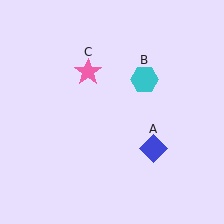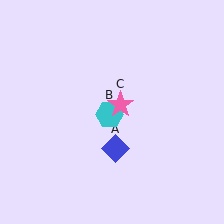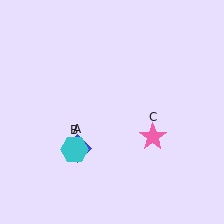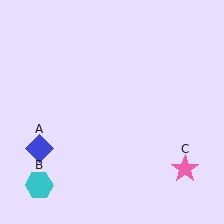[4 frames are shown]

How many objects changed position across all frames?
3 objects changed position: blue diamond (object A), cyan hexagon (object B), pink star (object C).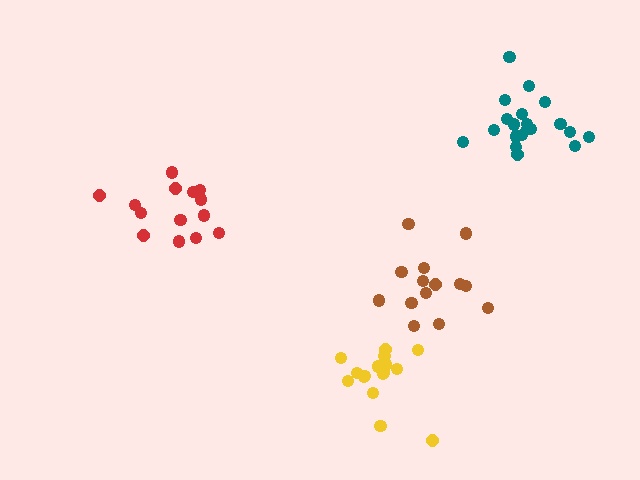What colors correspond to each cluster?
The clusters are colored: yellow, teal, red, brown.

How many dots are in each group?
Group 1: 17 dots, Group 2: 20 dots, Group 3: 14 dots, Group 4: 14 dots (65 total).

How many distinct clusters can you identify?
There are 4 distinct clusters.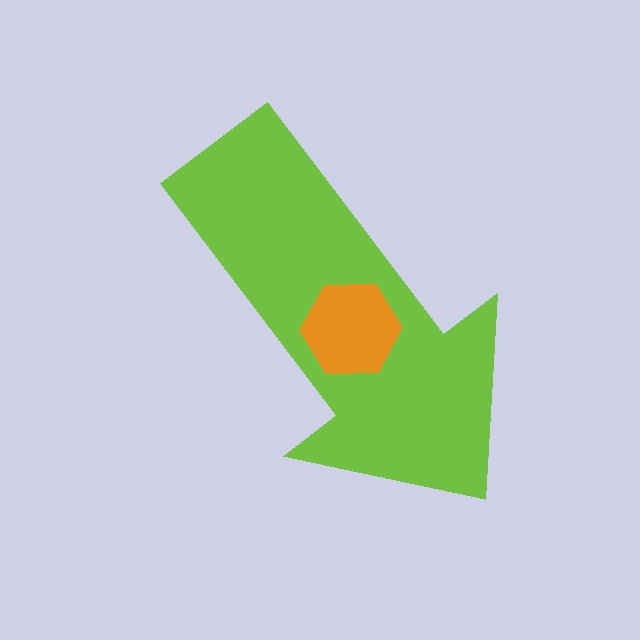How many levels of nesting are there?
2.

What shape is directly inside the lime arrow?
The orange hexagon.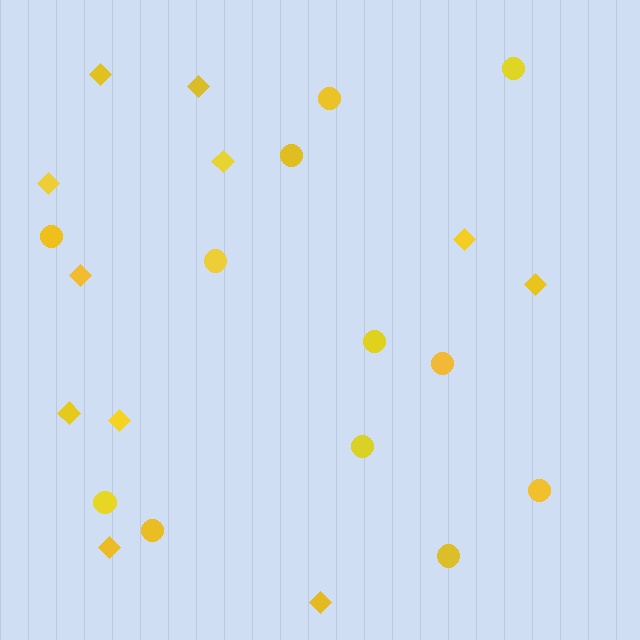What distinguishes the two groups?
There are 2 groups: one group of circles (12) and one group of diamonds (11).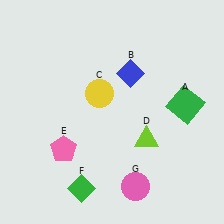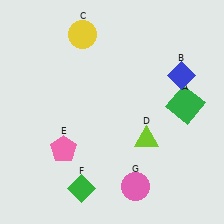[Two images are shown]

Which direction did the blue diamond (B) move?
The blue diamond (B) moved right.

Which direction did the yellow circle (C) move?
The yellow circle (C) moved up.